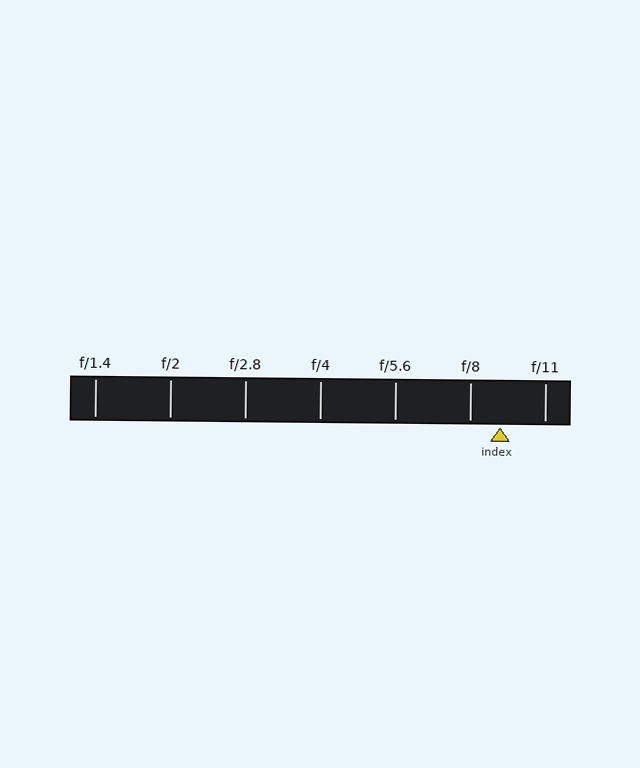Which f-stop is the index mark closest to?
The index mark is closest to f/8.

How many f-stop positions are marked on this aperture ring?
There are 7 f-stop positions marked.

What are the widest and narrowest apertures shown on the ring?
The widest aperture shown is f/1.4 and the narrowest is f/11.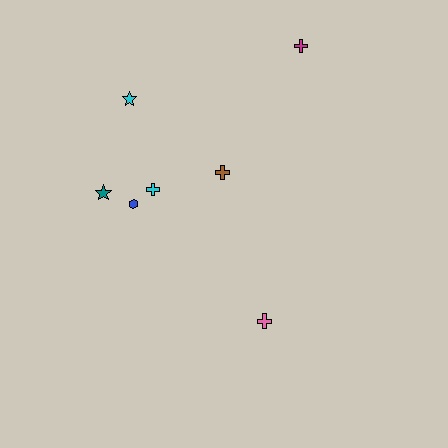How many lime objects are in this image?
There are no lime objects.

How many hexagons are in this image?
There is 1 hexagon.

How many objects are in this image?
There are 7 objects.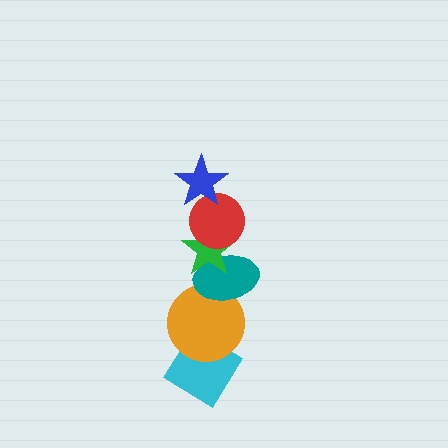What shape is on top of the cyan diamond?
The orange circle is on top of the cyan diamond.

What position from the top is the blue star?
The blue star is 1st from the top.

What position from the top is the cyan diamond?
The cyan diamond is 6th from the top.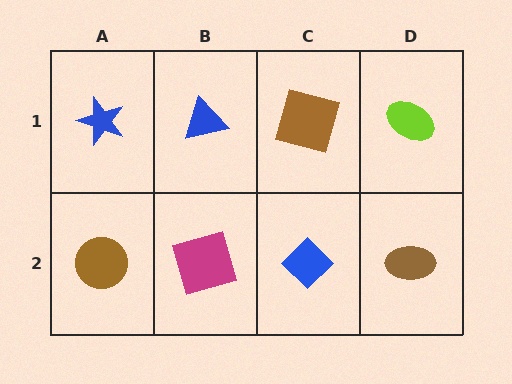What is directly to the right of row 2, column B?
A blue diamond.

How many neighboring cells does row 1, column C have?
3.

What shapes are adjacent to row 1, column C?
A blue diamond (row 2, column C), a blue triangle (row 1, column B), a lime ellipse (row 1, column D).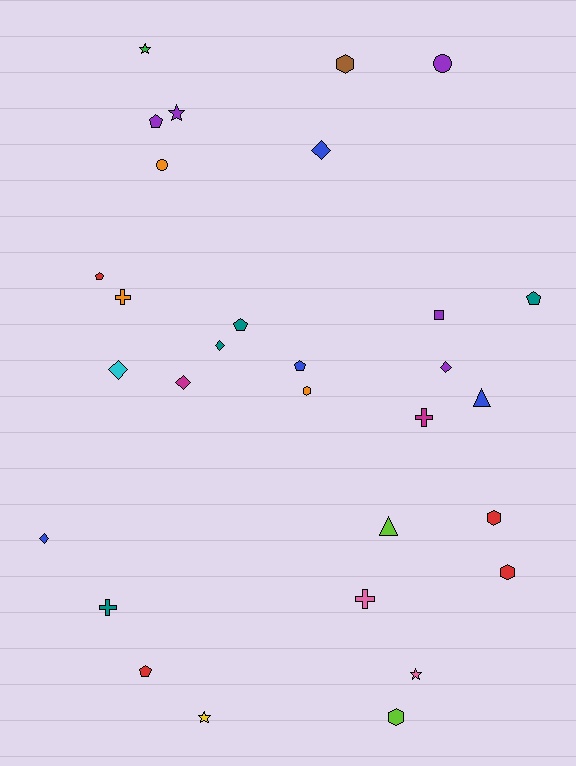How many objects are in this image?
There are 30 objects.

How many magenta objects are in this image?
There are 2 magenta objects.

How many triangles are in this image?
There are 2 triangles.